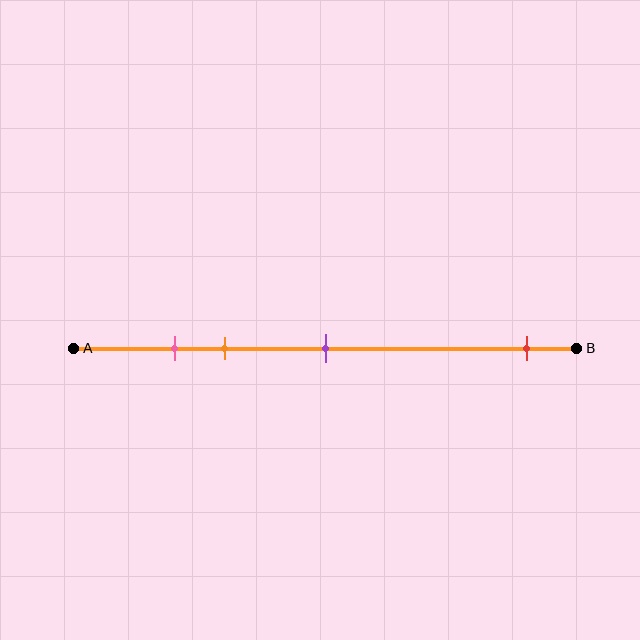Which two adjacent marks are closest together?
The pink and orange marks are the closest adjacent pair.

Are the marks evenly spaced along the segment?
No, the marks are not evenly spaced.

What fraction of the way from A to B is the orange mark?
The orange mark is approximately 30% (0.3) of the way from A to B.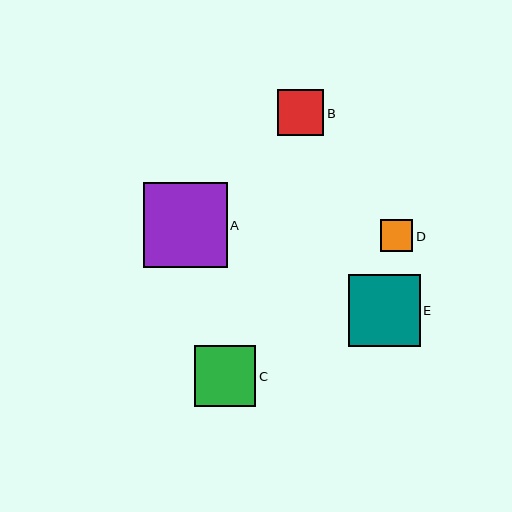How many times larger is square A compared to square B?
Square A is approximately 1.8 times the size of square B.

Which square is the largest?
Square A is the largest with a size of approximately 84 pixels.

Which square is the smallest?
Square D is the smallest with a size of approximately 32 pixels.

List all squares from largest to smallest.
From largest to smallest: A, E, C, B, D.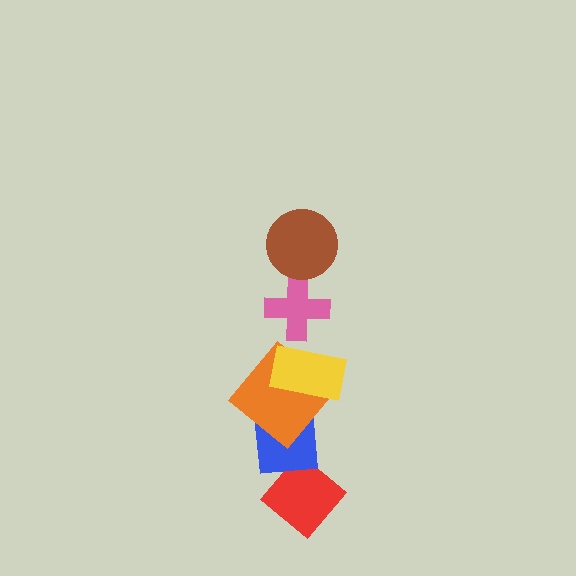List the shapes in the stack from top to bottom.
From top to bottom: the brown circle, the pink cross, the yellow rectangle, the orange diamond, the blue square, the red diamond.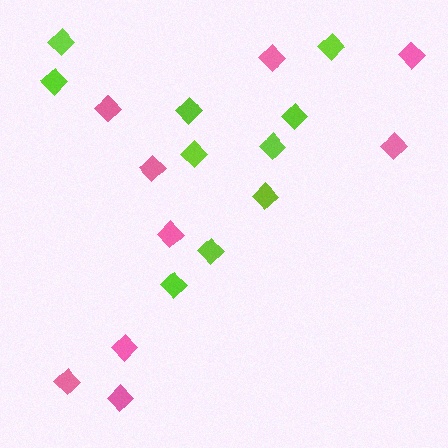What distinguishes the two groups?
There are 2 groups: one group of pink diamonds (9) and one group of lime diamonds (10).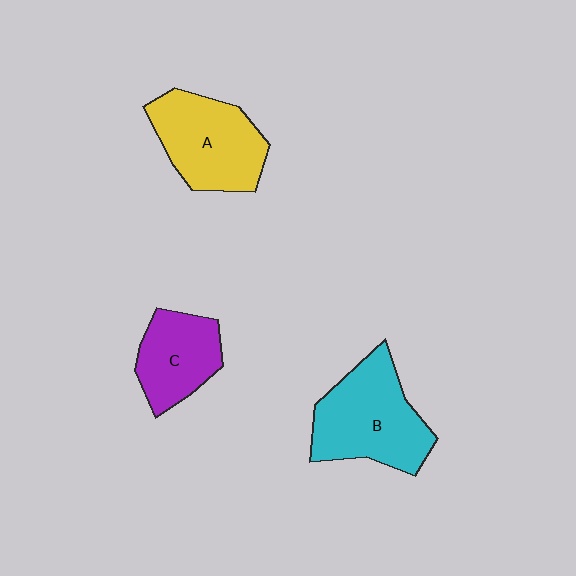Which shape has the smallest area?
Shape C (purple).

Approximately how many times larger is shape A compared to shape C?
Approximately 1.4 times.